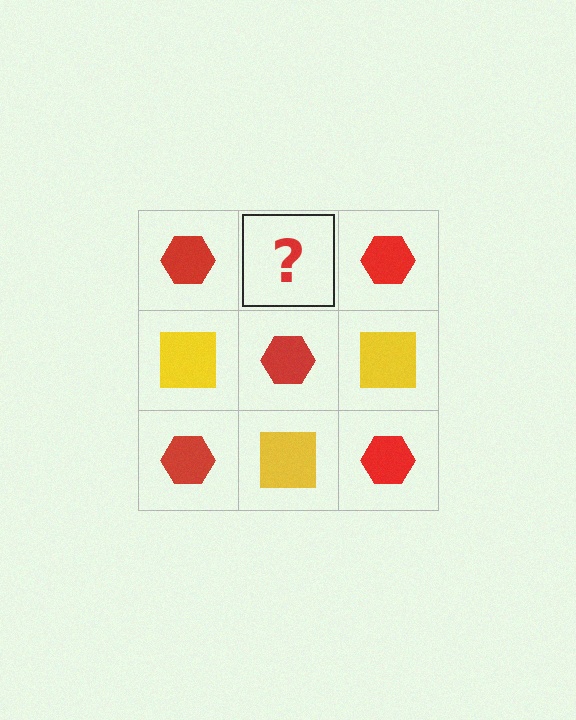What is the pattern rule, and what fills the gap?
The rule is that it alternates red hexagon and yellow square in a checkerboard pattern. The gap should be filled with a yellow square.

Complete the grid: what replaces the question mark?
The question mark should be replaced with a yellow square.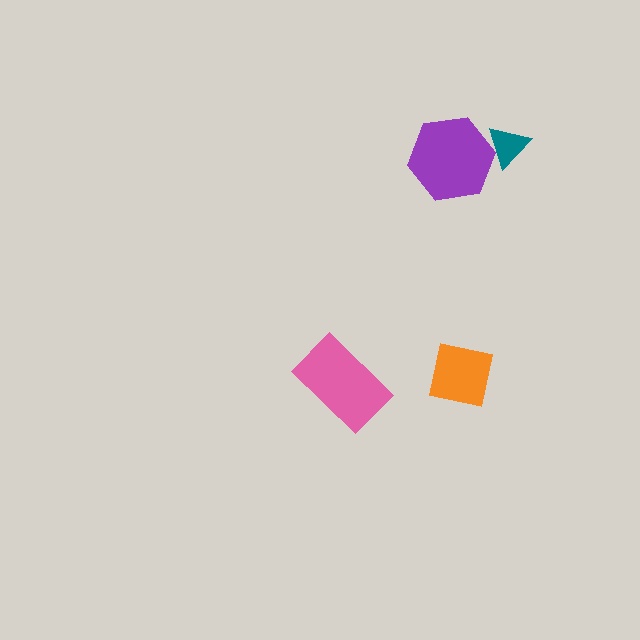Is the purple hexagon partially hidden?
No, no other shape covers it.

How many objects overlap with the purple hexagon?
1 object overlaps with the purple hexagon.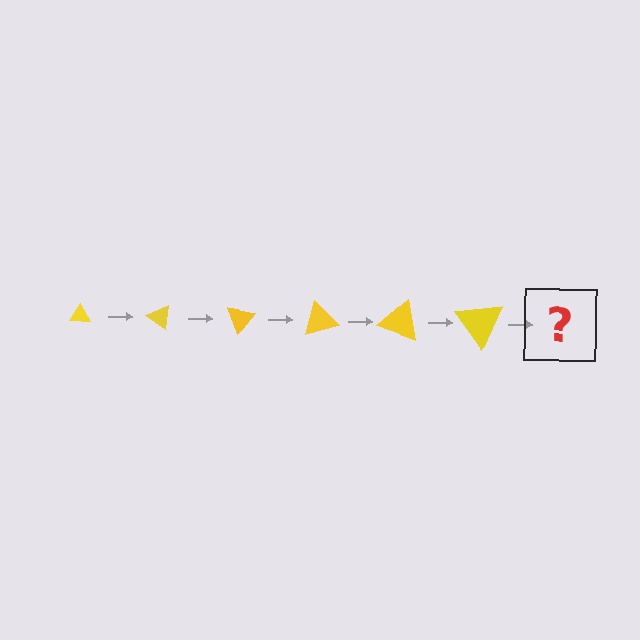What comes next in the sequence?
The next element should be a triangle, larger than the previous one and rotated 210 degrees from the start.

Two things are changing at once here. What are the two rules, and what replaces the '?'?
The two rules are that the triangle grows larger each step and it rotates 35 degrees each step. The '?' should be a triangle, larger than the previous one and rotated 210 degrees from the start.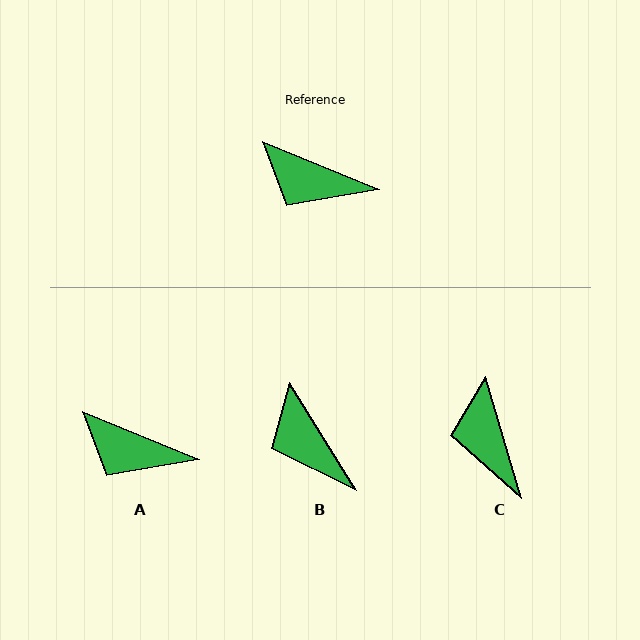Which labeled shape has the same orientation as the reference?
A.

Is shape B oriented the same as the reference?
No, it is off by about 36 degrees.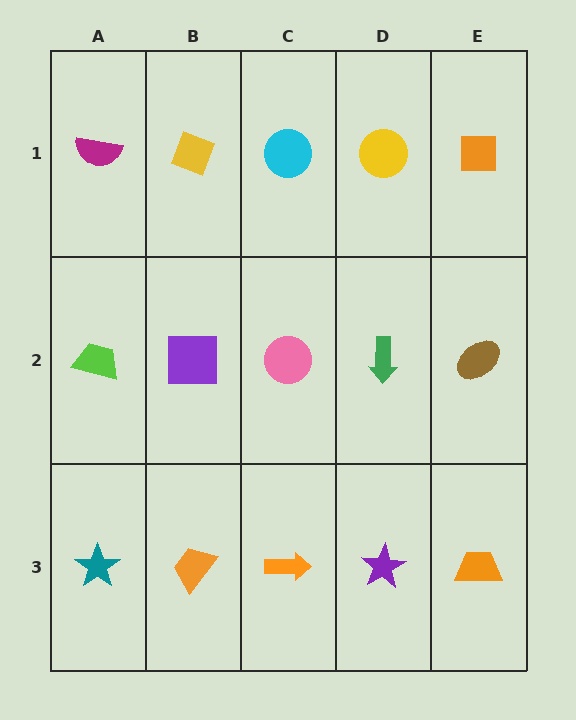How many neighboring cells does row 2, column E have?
3.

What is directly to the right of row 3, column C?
A purple star.